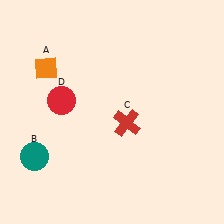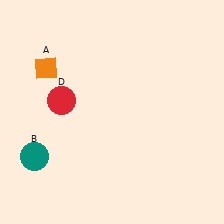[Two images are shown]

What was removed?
The red cross (C) was removed in Image 2.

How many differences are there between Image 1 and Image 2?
There is 1 difference between the two images.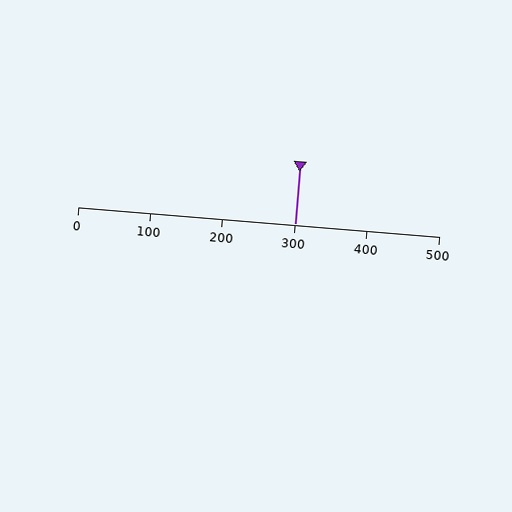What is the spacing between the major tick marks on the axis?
The major ticks are spaced 100 apart.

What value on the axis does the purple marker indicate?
The marker indicates approximately 300.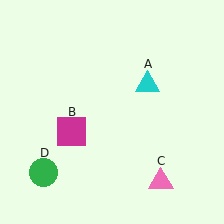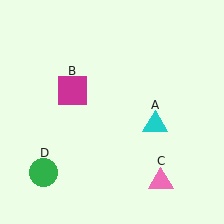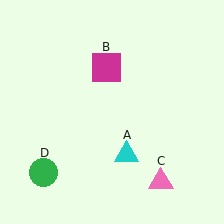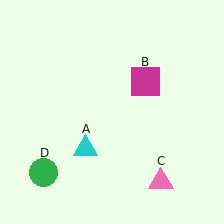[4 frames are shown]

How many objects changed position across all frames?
2 objects changed position: cyan triangle (object A), magenta square (object B).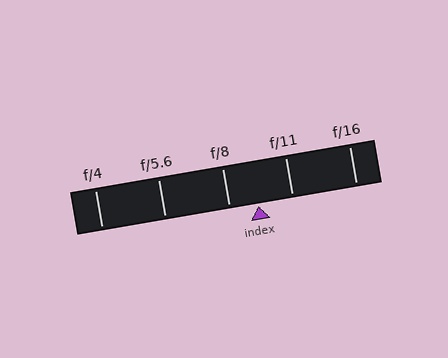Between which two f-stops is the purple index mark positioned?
The index mark is between f/8 and f/11.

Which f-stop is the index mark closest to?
The index mark is closest to f/8.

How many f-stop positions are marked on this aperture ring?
There are 5 f-stop positions marked.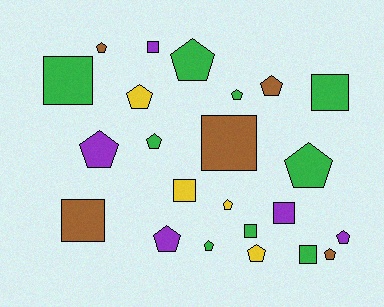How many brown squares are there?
There are 2 brown squares.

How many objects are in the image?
There are 23 objects.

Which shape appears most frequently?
Pentagon, with 14 objects.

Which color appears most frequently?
Green, with 9 objects.